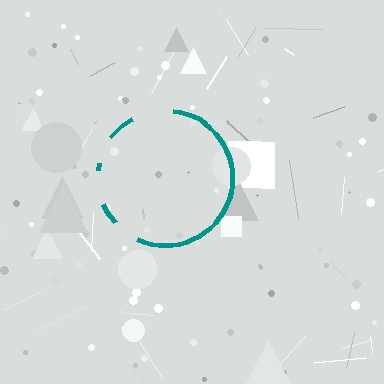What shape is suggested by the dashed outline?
The dashed outline suggests a circle.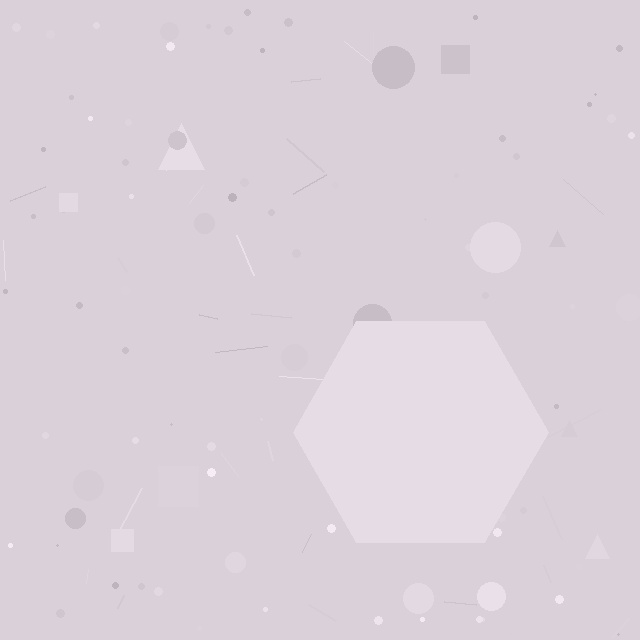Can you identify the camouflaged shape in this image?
The camouflaged shape is a hexagon.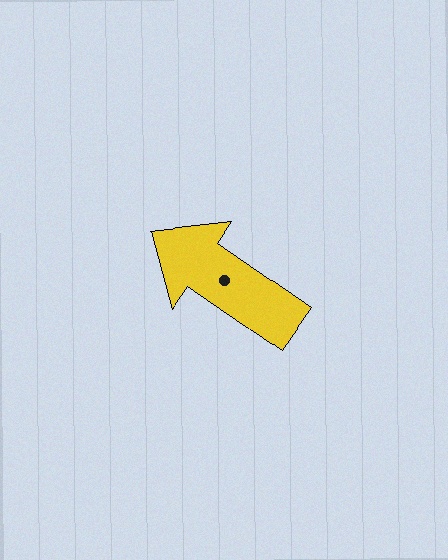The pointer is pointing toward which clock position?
Roughly 10 o'clock.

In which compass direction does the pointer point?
Northwest.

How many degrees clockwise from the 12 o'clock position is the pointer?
Approximately 304 degrees.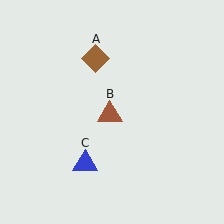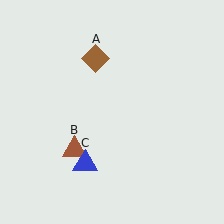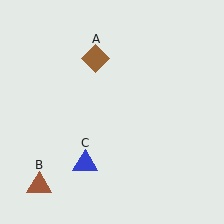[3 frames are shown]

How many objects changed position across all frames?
1 object changed position: brown triangle (object B).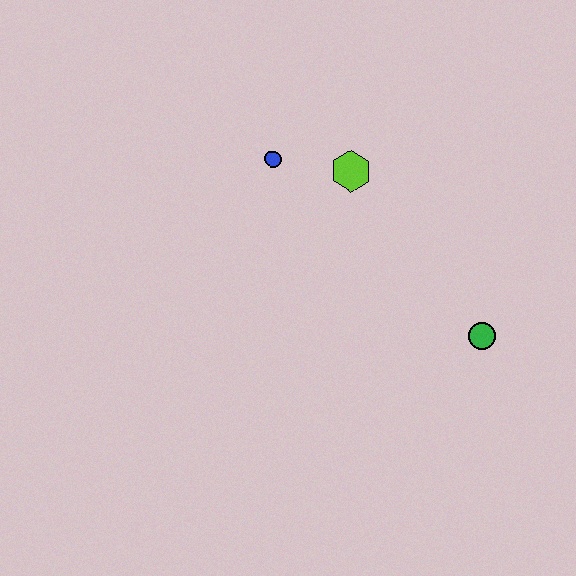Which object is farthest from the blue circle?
The green circle is farthest from the blue circle.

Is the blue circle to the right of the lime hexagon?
No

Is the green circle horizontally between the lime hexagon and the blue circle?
No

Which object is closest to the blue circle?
The lime hexagon is closest to the blue circle.